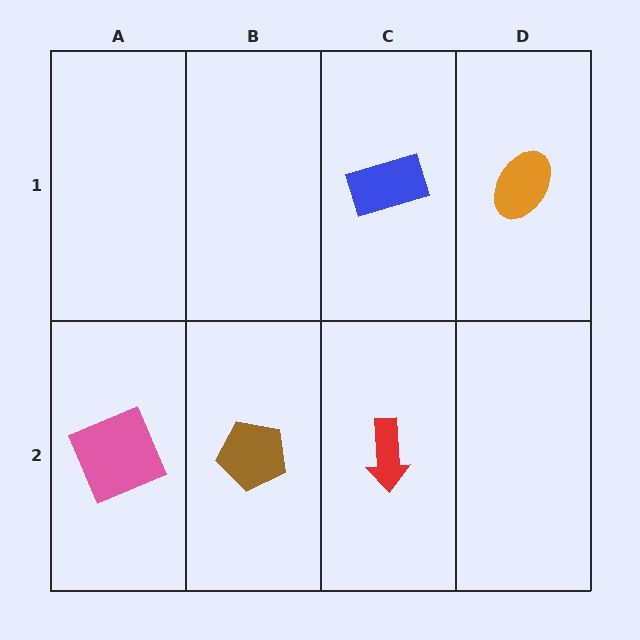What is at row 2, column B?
A brown pentagon.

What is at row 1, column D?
An orange ellipse.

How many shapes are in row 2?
3 shapes.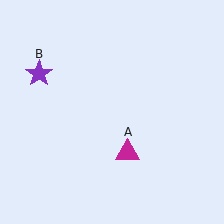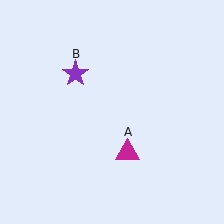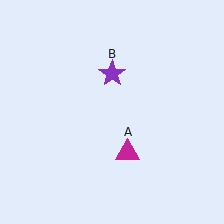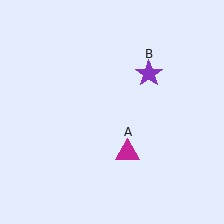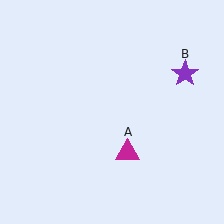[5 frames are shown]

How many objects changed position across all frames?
1 object changed position: purple star (object B).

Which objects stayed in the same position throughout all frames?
Magenta triangle (object A) remained stationary.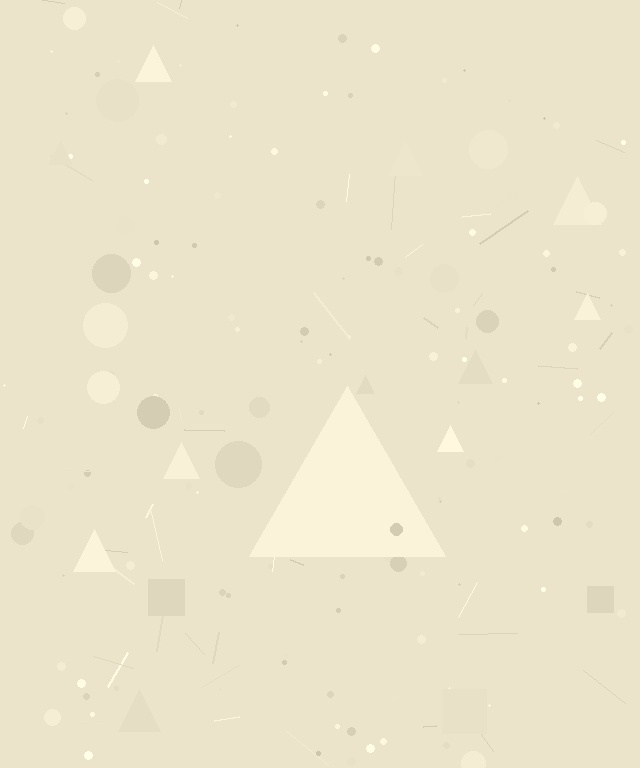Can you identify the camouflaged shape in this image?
The camouflaged shape is a triangle.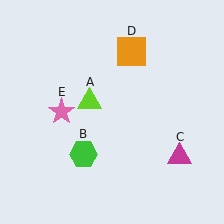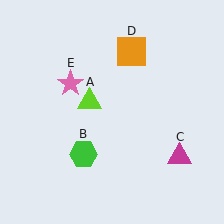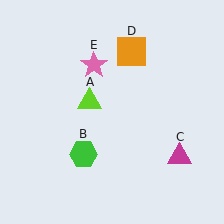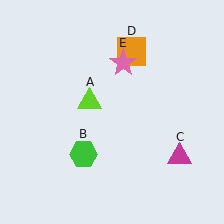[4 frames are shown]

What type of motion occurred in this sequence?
The pink star (object E) rotated clockwise around the center of the scene.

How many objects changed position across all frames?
1 object changed position: pink star (object E).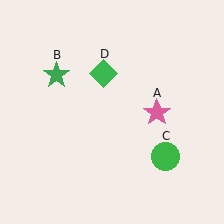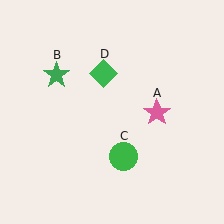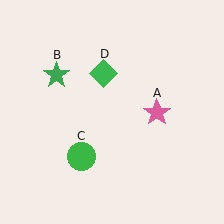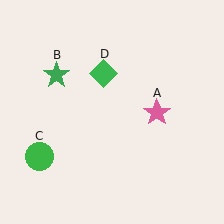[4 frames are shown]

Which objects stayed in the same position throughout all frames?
Pink star (object A) and green star (object B) and green diamond (object D) remained stationary.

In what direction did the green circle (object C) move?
The green circle (object C) moved left.